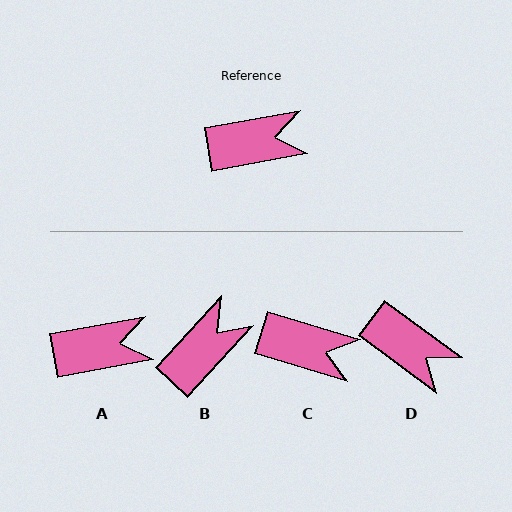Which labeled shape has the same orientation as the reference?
A.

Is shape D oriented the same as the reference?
No, it is off by about 47 degrees.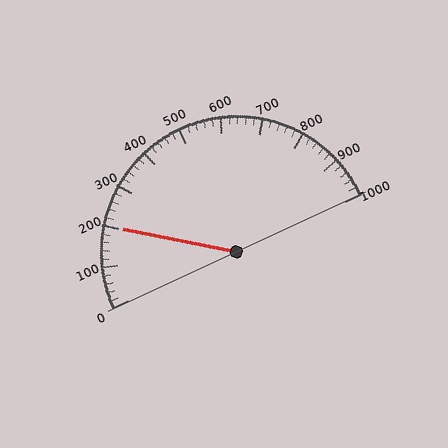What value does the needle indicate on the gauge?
The needle indicates approximately 200.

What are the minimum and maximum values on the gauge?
The gauge ranges from 0 to 1000.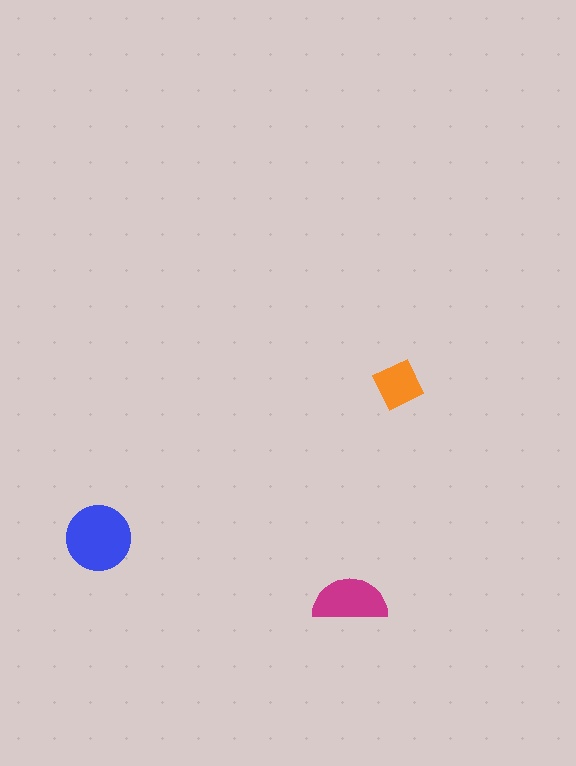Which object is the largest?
The blue circle.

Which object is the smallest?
The orange diamond.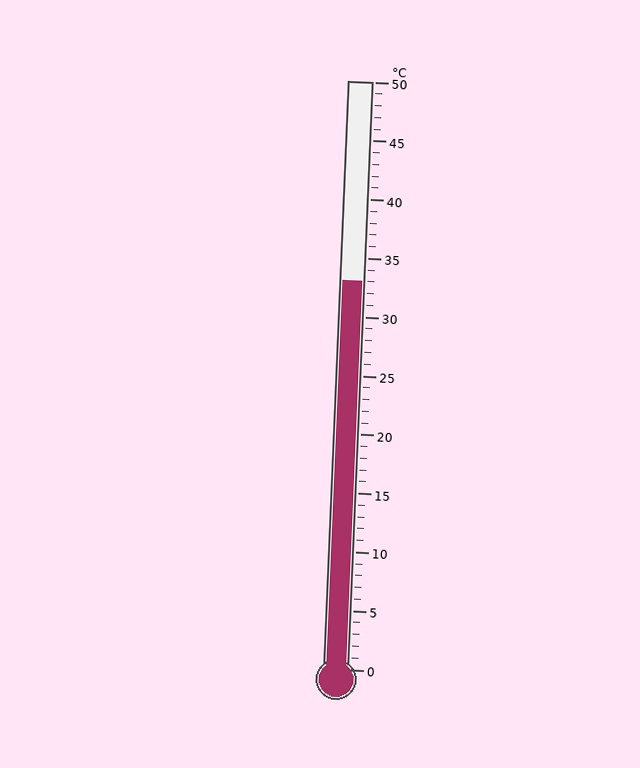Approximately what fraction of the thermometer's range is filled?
The thermometer is filled to approximately 65% of its range.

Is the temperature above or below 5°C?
The temperature is above 5°C.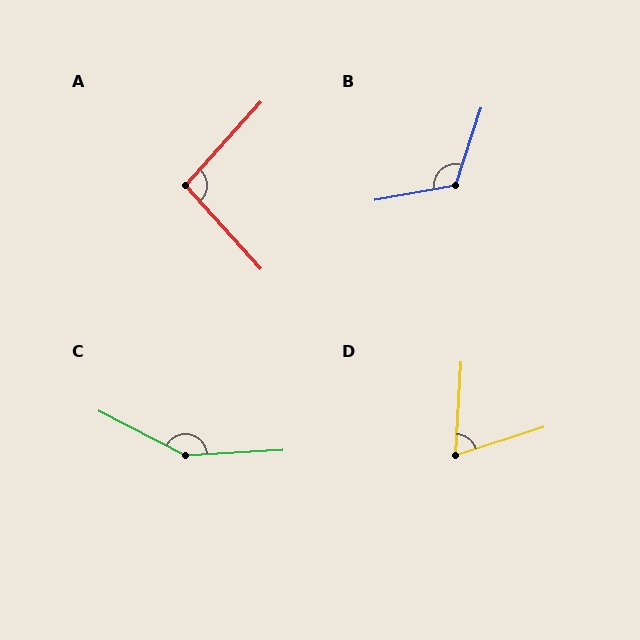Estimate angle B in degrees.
Approximately 118 degrees.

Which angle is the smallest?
D, at approximately 69 degrees.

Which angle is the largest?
C, at approximately 150 degrees.